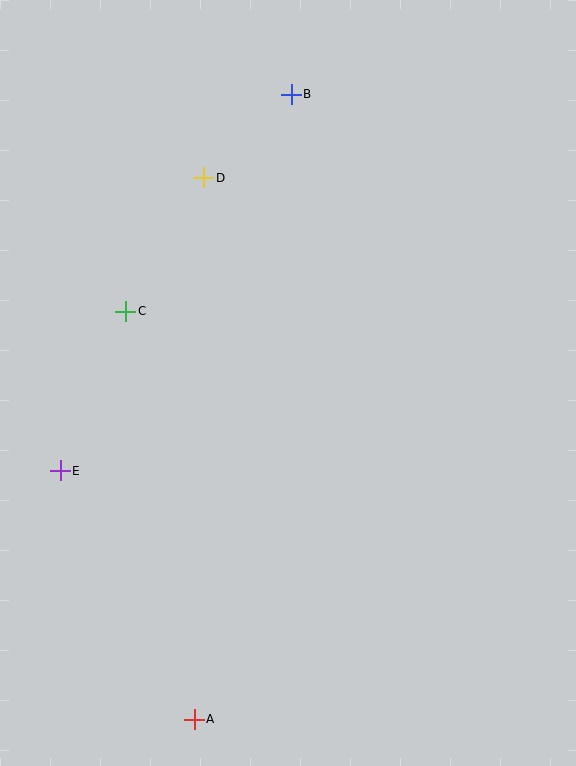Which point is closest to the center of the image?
Point C at (126, 311) is closest to the center.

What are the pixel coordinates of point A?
Point A is at (194, 719).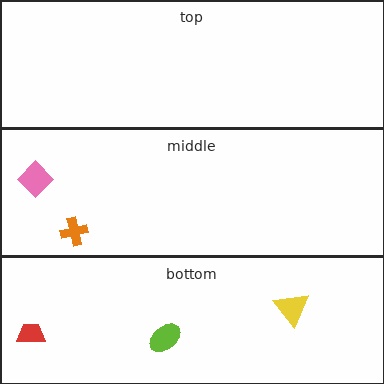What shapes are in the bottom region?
The lime ellipse, the yellow triangle, the red trapezoid.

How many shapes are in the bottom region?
3.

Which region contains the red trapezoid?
The bottom region.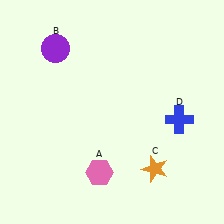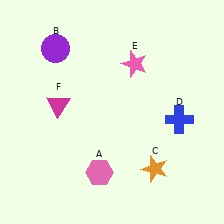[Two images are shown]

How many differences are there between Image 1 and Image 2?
There are 2 differences between the two images.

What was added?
A pink star (E), a magenta triangle (F) were added in Image 2.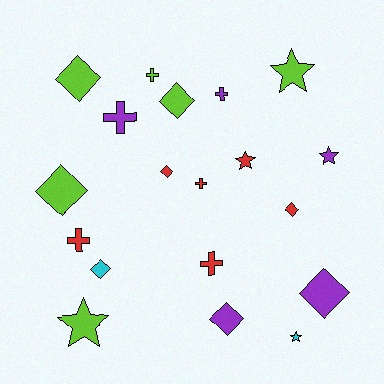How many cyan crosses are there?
There are no cyan crosses.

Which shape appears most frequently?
Diamond, with 8 objects.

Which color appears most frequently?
Red, with 6 objects.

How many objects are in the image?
There are 19 objects.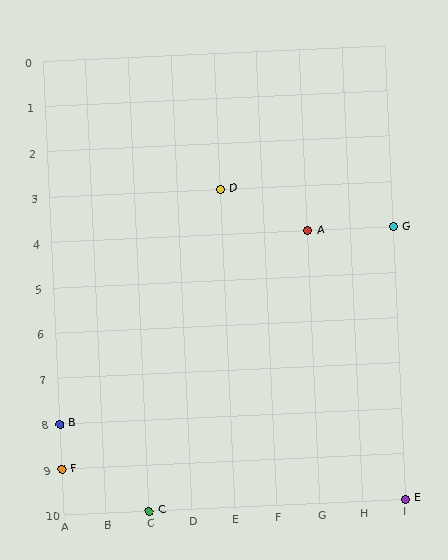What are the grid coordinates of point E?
Point E is at grid coordinates (I, 10).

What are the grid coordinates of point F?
Point F is at grid coordinates (A, 9).